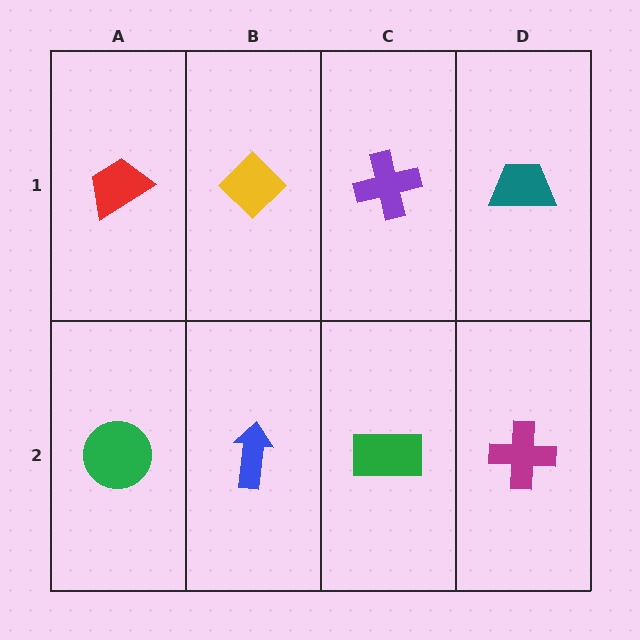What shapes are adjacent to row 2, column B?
A yellow diamond (row 1, column B), a green circle (row 2, column A), a green rectangle (row 2, column C).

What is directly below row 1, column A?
A green circle.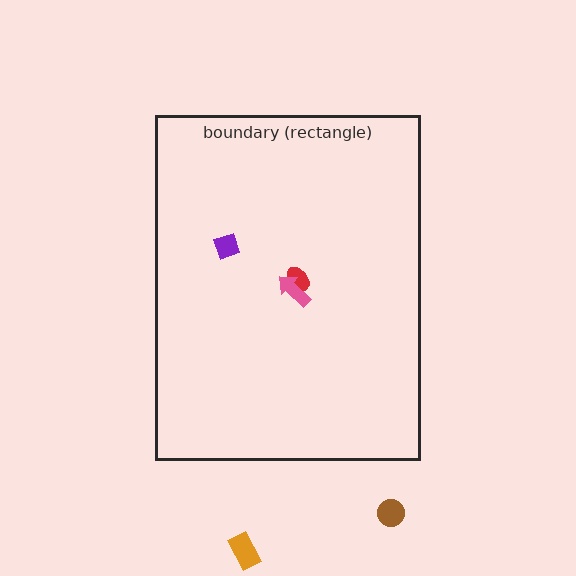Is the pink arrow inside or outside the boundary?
Inside.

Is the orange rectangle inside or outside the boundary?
Outside.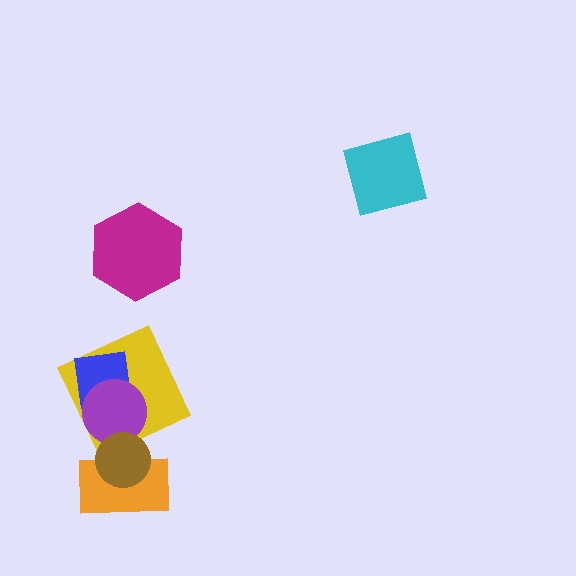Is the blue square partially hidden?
Yes, it is partially covered by another shape.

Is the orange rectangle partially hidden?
Yes, it is partially covered by another shape.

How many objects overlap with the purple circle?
3 objects overlap with the purple circle.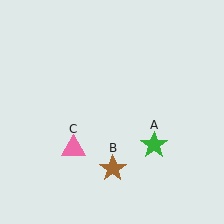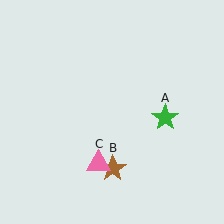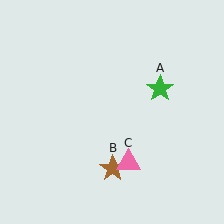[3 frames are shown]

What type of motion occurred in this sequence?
The green star (object A), pink triangle (object C) rotated counterclockwise around the center of the scene.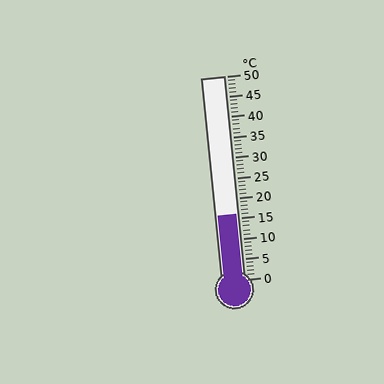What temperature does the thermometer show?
The thermometer shows approximately 16°C.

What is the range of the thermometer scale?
The thermometer scale ranges from 0°C to 50°C.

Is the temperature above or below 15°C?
The temperature is above 15°C.